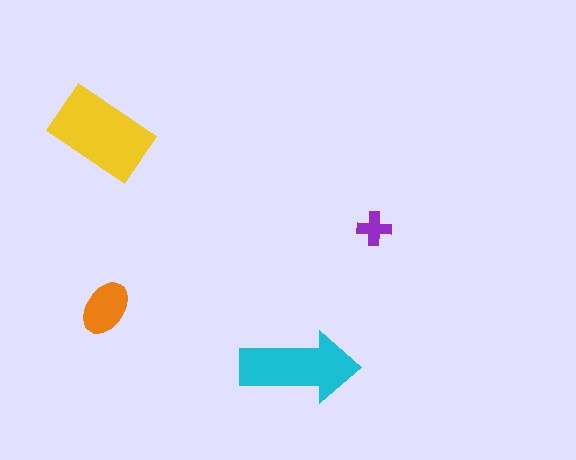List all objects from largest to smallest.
The yellow rectangle, the cyan arrow, the orange ellipse, the purple cross.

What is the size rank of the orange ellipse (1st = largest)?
3rd.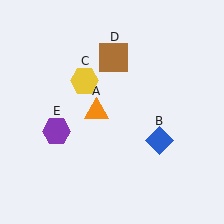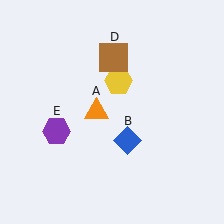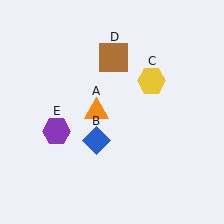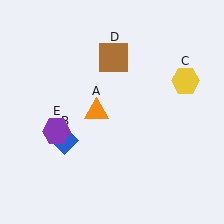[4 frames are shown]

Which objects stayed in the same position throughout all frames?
Orange triangle (object A) and brown square (object D) and purple hexagon (object E) remained stationary.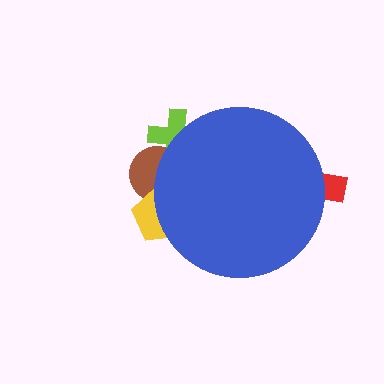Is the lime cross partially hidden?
Yes, the lime cross is partially hidden behind the blue circle.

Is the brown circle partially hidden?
Yes, the brown circle is partially hidden behind the blue circle.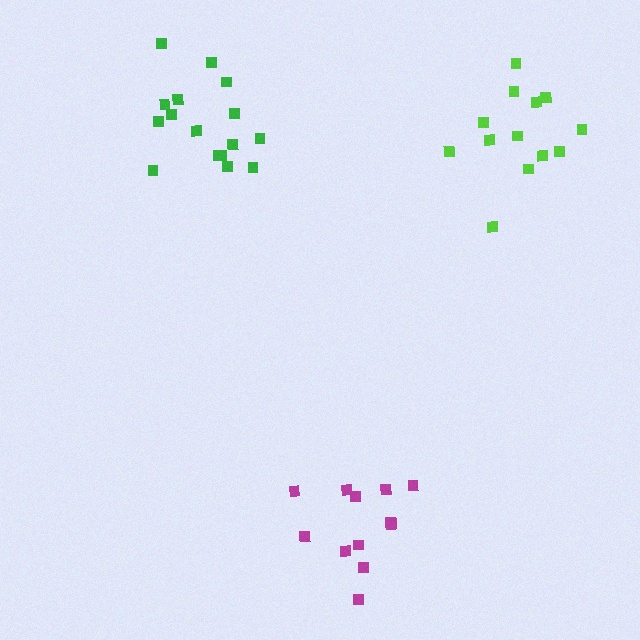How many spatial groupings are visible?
There are 3 spatial groupings.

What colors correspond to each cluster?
The clusters are colored: magenta, green, lime.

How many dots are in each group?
Group 1: 12 dots, Group 2: 16 dots, Group 3: 13 dots (41 total).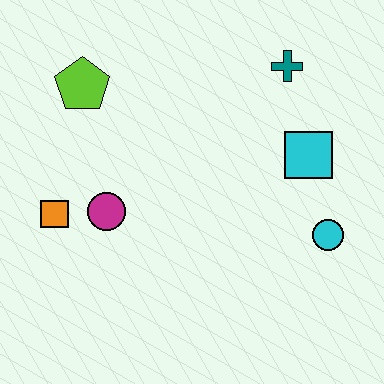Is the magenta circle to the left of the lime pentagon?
No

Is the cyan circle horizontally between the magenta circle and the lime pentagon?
No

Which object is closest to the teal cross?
The cyan square is closest to the teal cross.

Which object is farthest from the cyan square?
The orange square is farthest from the cyan square.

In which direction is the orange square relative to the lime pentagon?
The orange square is below the lime pentagon.